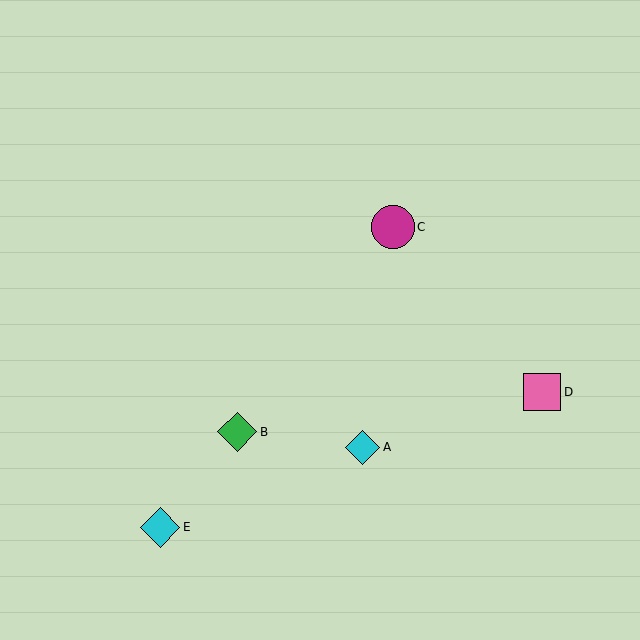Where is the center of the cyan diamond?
The center of the cyan diamond is at (363, 447).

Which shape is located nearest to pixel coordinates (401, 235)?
The magenta circle (labeled C) at (393, 227) is nearest to that location.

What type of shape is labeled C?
Shape C is a magenta circle.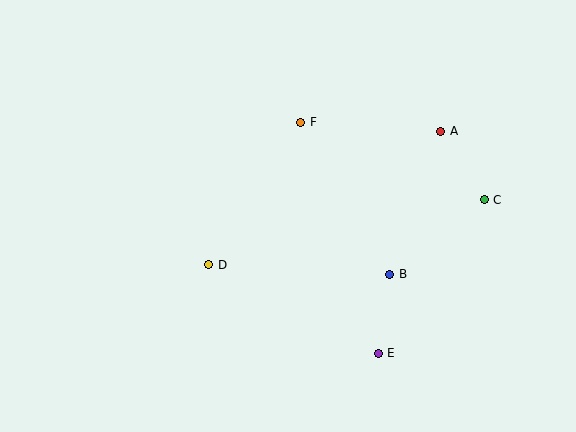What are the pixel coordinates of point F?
Point F is at (301, 122).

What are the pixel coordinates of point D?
Point D is at (209, 265).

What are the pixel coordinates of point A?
Point A is at (441, 131).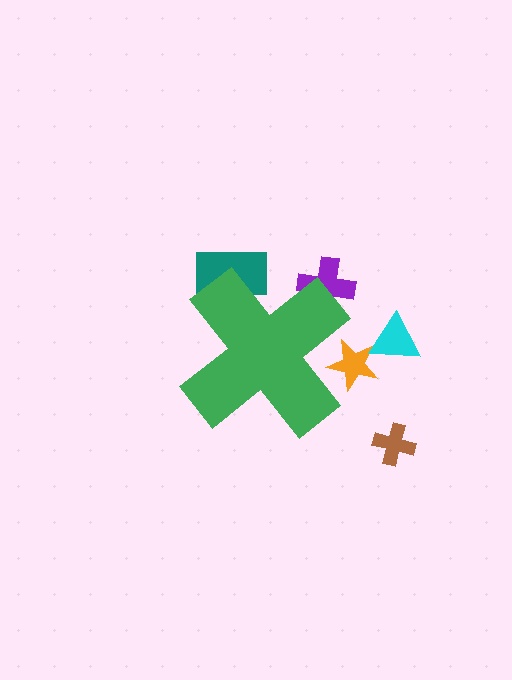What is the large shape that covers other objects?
A green cross.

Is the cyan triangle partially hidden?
No, the cyan triangle is fully visible.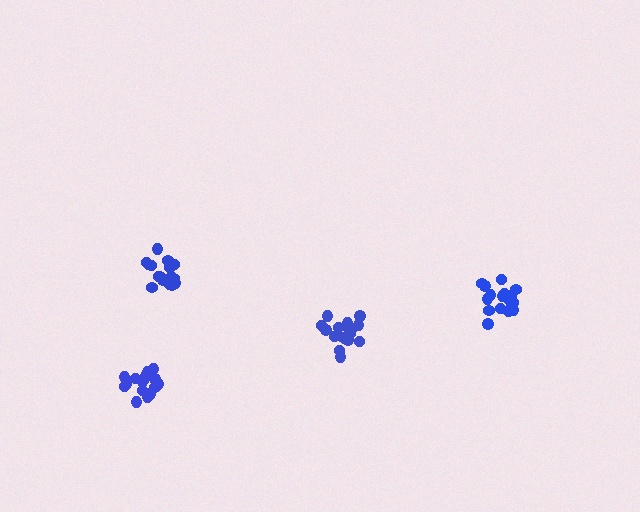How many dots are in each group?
Group 1: 18 dots, Group 2: 18 dots, Group 3: 18 dots, Group 4: 19 dots (73 total).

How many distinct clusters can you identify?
There are 4 distinct clusters.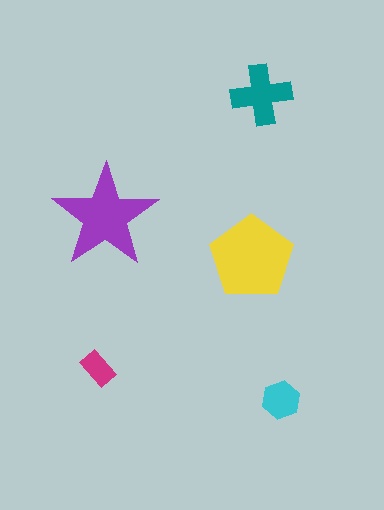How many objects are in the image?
There are 5 objects in the image.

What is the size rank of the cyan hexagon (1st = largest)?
4th.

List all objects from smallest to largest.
The magenta rectangle, the cyan hexagon, the teal cross, the purple star, the yellow pentagon.